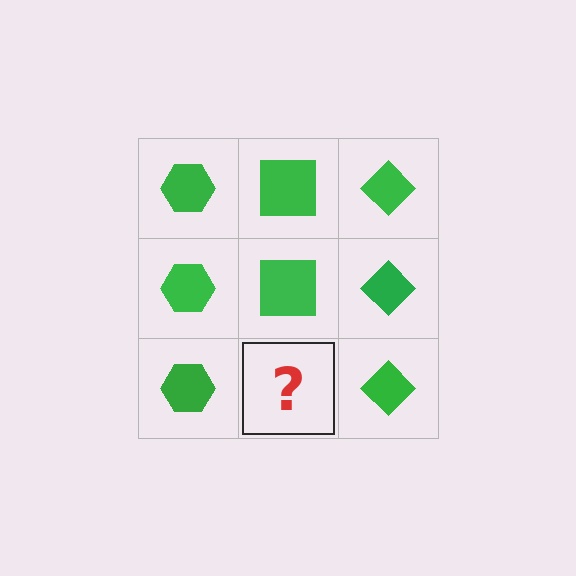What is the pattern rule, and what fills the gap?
The rule is that each column has a consistent shape. The gap should be filled with a green square.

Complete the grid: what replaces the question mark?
The question mark should be replaced with a green square.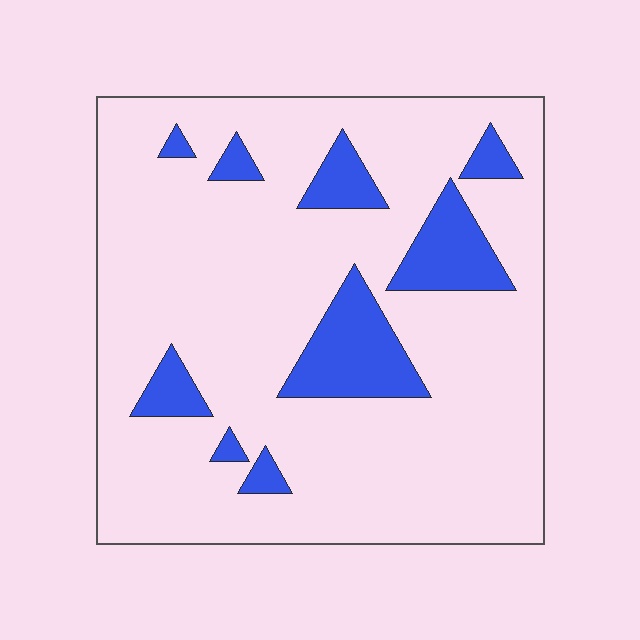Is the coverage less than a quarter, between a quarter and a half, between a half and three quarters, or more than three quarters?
Less than a quarter.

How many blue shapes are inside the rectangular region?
9.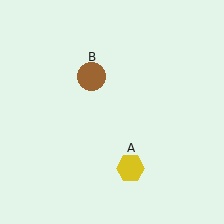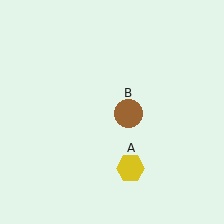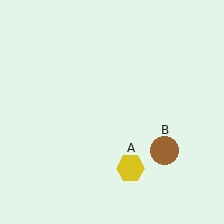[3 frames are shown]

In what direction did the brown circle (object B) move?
The brown circle (object B) moved down and to the right.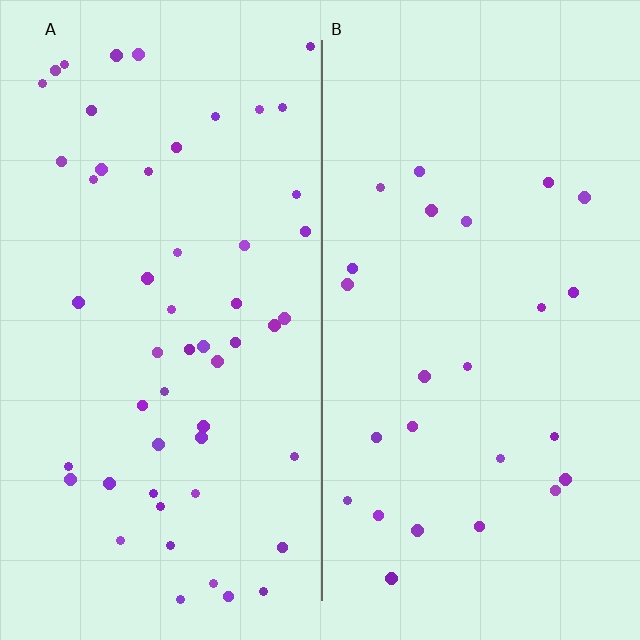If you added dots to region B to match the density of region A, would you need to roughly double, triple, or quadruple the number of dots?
Approximately double.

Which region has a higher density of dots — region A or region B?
A (the left).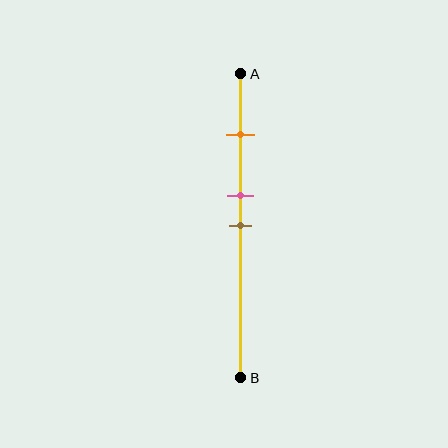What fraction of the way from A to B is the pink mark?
The pink mark is approximately 40% (0.4) of the way from A to B.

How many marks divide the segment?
There are 3 marks dividing the segment.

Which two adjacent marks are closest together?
The pink and brown marks are the closest adjacent pair.